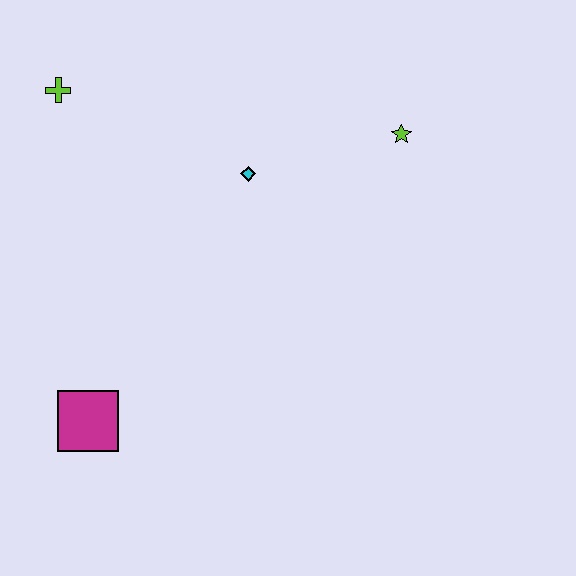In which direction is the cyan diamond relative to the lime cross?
The cyan diamond is to the right of the lime cross.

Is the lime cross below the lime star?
No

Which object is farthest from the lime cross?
The lime star is farthest from the lime cross.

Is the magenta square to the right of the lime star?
No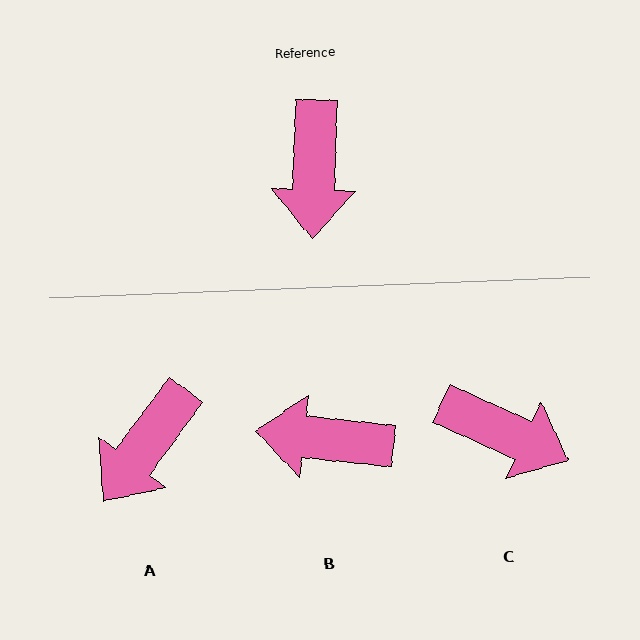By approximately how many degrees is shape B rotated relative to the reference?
Approximately 94 degrees clockwise.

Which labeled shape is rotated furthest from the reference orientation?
B, about 94 degrees away.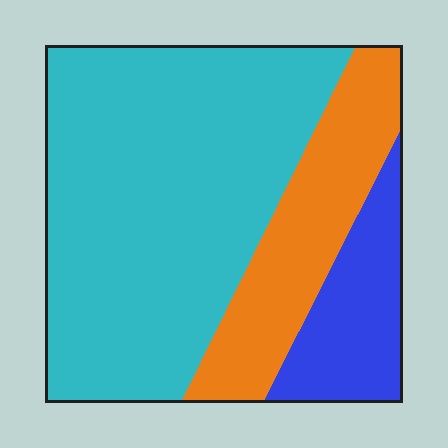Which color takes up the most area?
Cyan, at roughly 60%.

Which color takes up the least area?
Blue, at roughly 15%.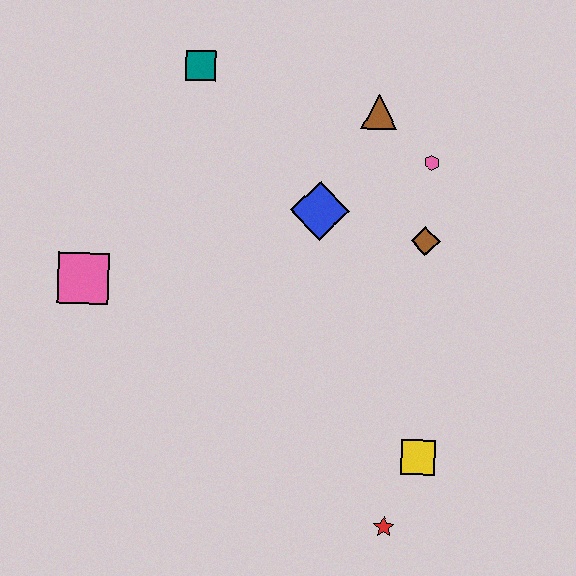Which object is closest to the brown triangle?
The pink hexagon is closest to the brown triangle.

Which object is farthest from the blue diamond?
The red star is farthest from the blue diamond.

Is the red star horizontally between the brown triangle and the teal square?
No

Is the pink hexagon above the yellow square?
Yes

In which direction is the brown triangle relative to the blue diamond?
The brown triangle is above the blue diamond.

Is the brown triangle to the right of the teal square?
Yes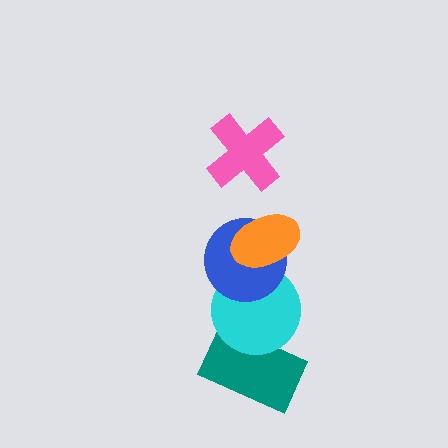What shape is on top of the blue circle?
The orange ellipse is on top of the blue circle.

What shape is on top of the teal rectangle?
The cyan circle is on top of the teal rectangle.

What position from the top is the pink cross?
The pink cross is 1st from the top.